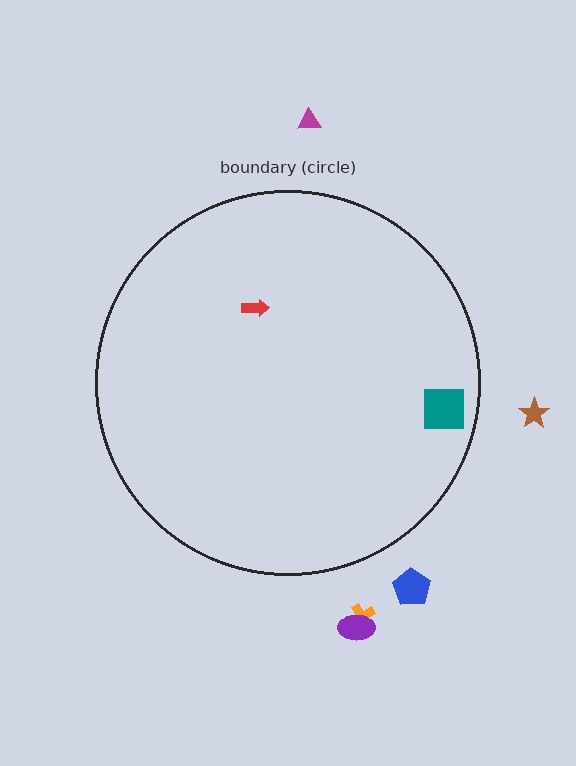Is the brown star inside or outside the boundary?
Outside.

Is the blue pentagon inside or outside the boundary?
Outside.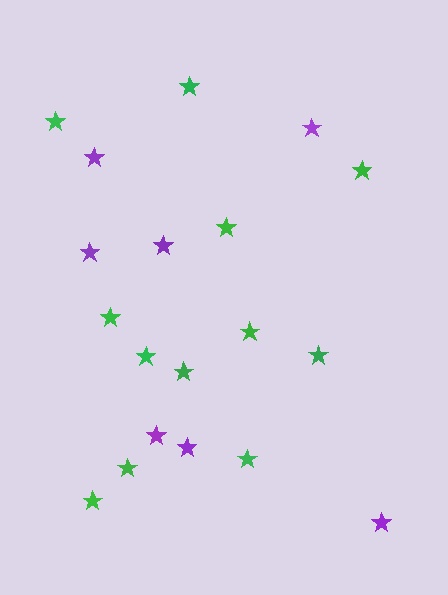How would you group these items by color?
There are 2 groups: one group of green stars (12) and one group of purple stars (7).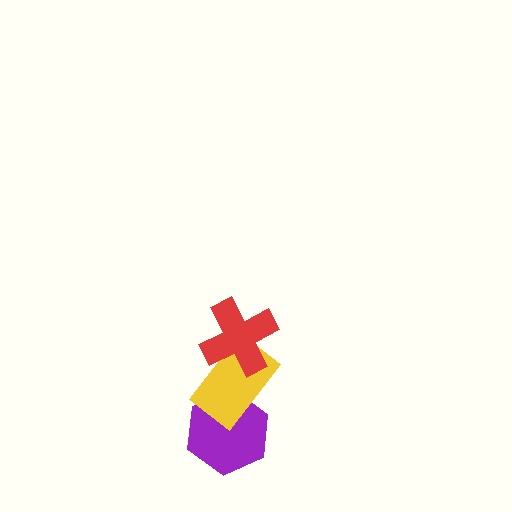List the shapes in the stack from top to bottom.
From top to bottom: the red cross, the yellow rectangle, the purple hexagon.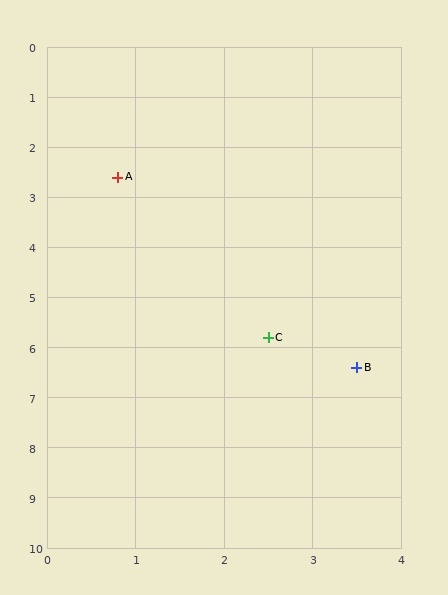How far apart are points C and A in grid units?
Points C and A are about 3.6 grid units apart.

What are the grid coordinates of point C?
Point C is at approximately (2.5, 5.8).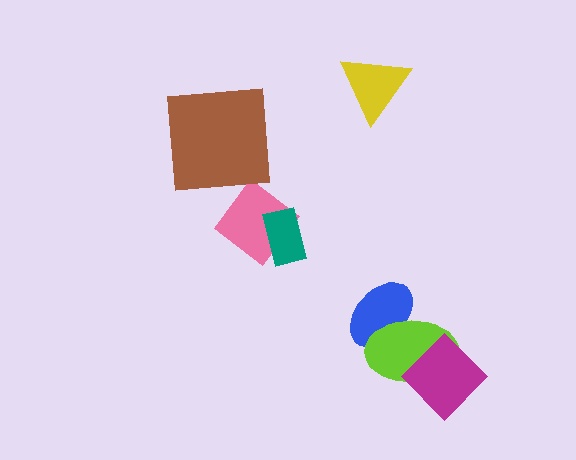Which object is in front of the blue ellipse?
The lime ellipse is in front of the blue ellipse.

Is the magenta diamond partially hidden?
No, no other shape covers it.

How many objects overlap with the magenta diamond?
1 object overlaps with the magenta diamond.